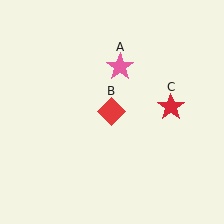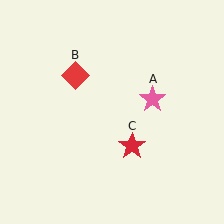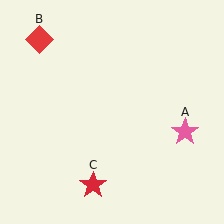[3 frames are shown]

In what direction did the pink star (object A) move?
The pink star (object A) moved down and to the right.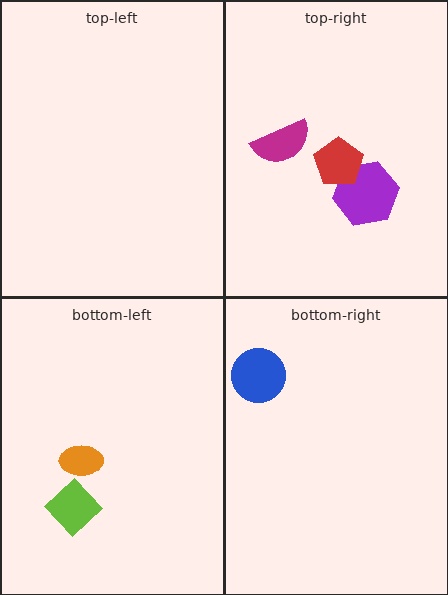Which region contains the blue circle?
The bottom-right region.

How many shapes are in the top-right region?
3.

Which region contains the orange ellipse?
The bottom-left region.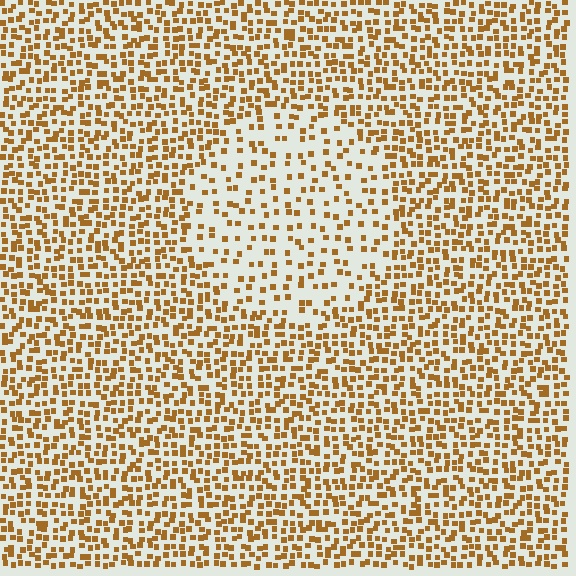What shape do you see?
I see a circle.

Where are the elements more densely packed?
The elements are more densely packed outside the circle boundary.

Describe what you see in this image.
The image contains small brown elements arranged at two different densities. A circle-shaped region is visible where the elements are less densely packed than the surrounding area.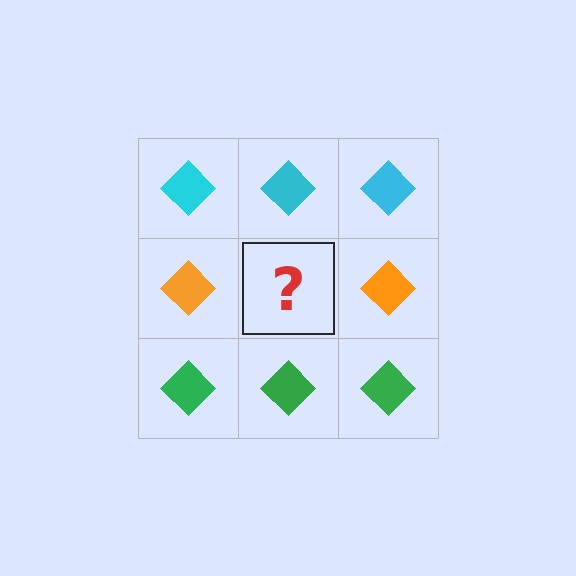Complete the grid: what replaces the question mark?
The question mark should be replaced with an orange diamond.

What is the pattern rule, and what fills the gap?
The rule is that each row has a consistent color. The gap should be filled with an orange diamond.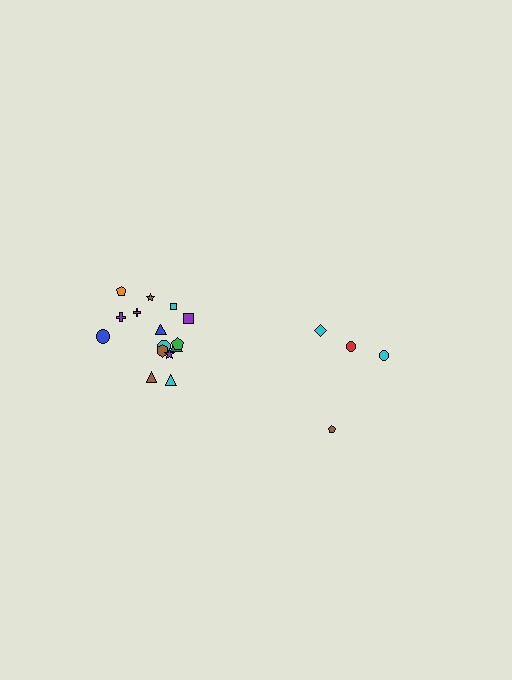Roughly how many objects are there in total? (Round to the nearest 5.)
Roughly 20 objects in total.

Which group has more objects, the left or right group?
The left group.